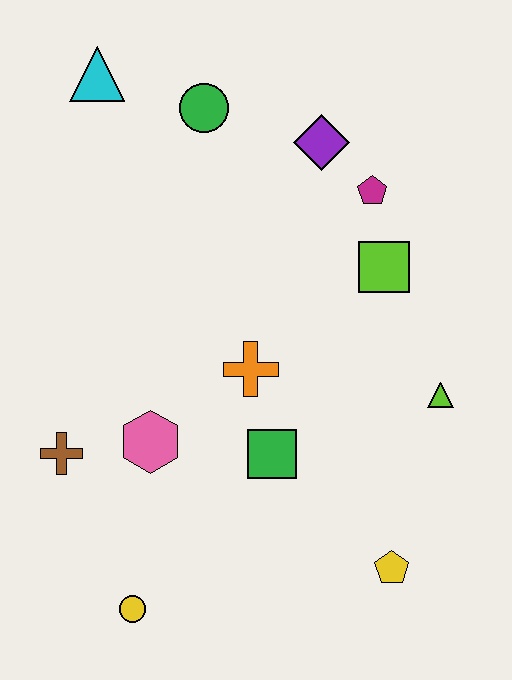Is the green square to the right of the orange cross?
Yes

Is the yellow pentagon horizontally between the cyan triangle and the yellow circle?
No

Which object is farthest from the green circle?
The yellow circle is farthest from the green circle.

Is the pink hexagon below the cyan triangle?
Yes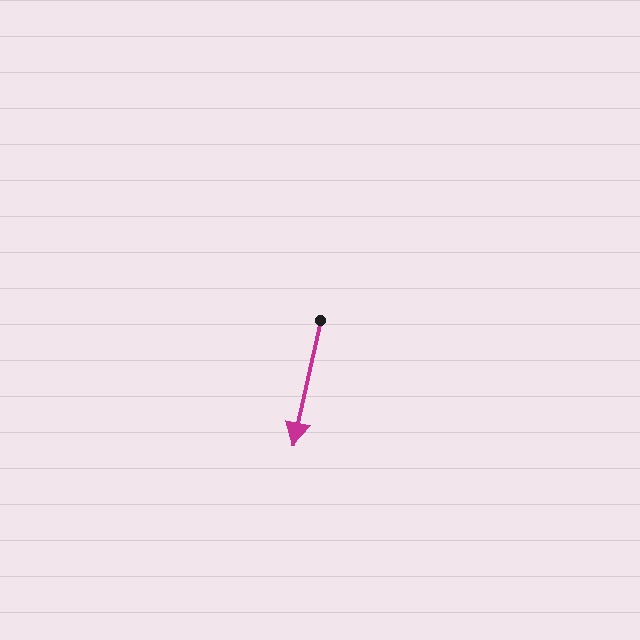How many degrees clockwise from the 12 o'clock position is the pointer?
Approximately 192 degrees.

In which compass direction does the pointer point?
South.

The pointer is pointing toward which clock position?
Roughly 6 o'clock.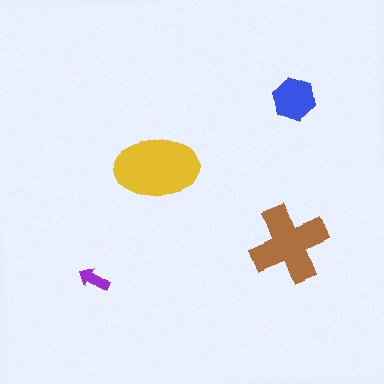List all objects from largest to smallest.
The yellow ellipse, the brown cross, the blue hexagon, the purple arrow.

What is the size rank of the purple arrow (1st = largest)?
4th.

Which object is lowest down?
The purple arrow is bottommost.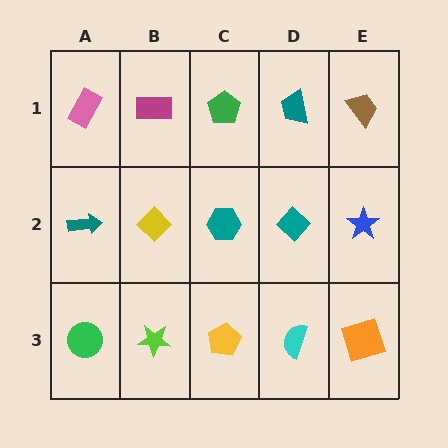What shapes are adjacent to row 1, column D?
A teal diamond (row 2, column D), a green pentagon (row 1, column C), a brown trapezoid (row 1, column E).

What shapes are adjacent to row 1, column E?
A blue star (row 2, column E), a teal trapezoid (row 1, column D).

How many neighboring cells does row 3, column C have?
3.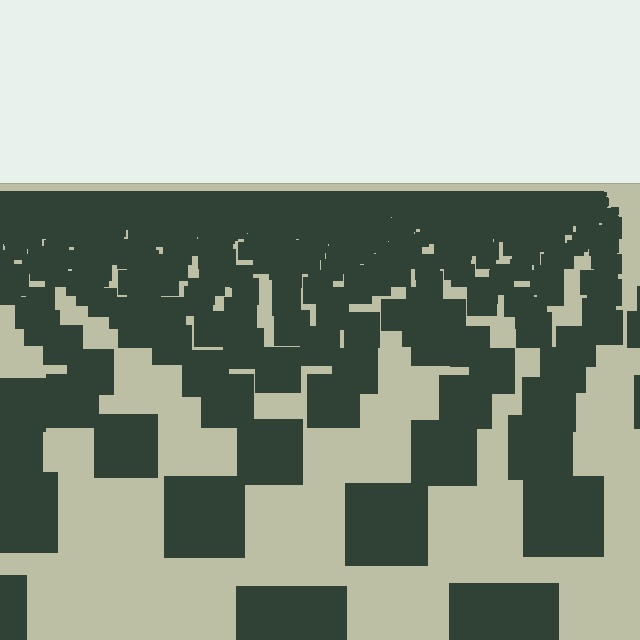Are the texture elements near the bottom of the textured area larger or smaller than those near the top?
Larger. Near the bottom, elements are closer to the viewer and appear at a bigger on-screen size.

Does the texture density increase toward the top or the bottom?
Density increases toward the top.